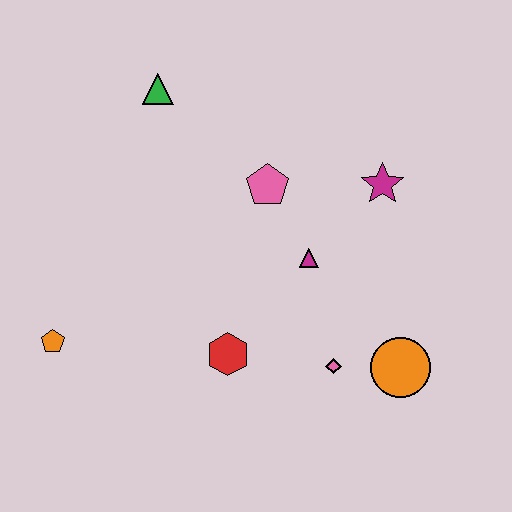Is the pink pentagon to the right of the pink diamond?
No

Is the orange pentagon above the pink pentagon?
No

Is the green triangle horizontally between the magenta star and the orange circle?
No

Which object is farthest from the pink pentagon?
The orange pentagon is farthest from the pink pentagon.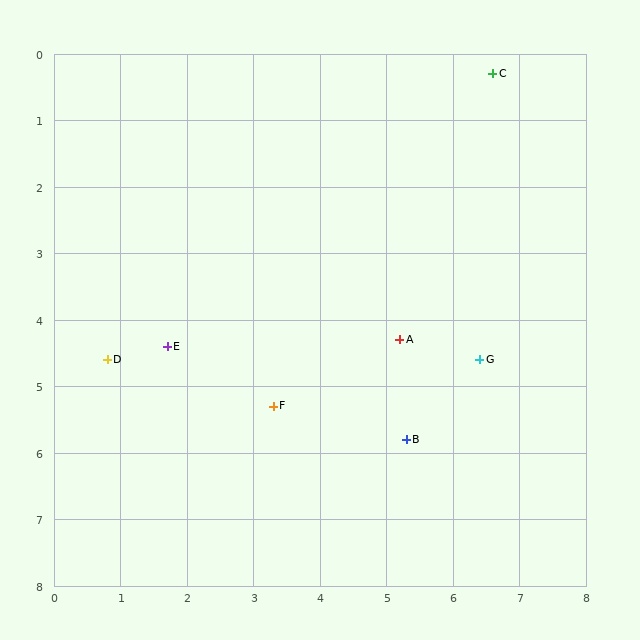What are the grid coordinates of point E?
Point E is at approximately (1.7, 4.4).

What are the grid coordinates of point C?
Point C is at approximately (6.6, 0.3).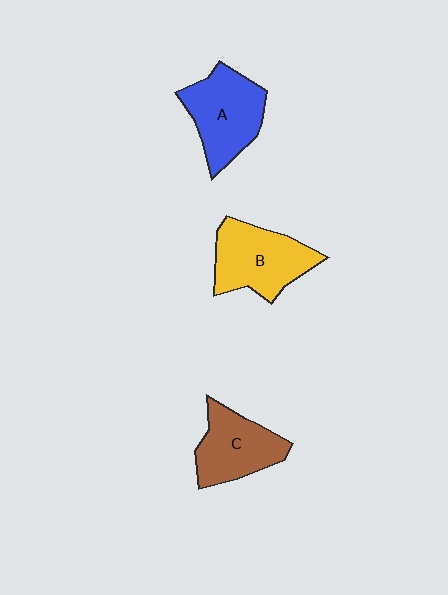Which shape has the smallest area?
Shape C (brown).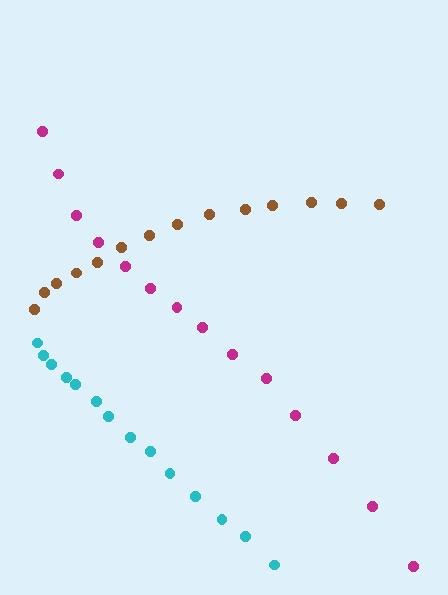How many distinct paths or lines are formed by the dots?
There are 3 distinct paths.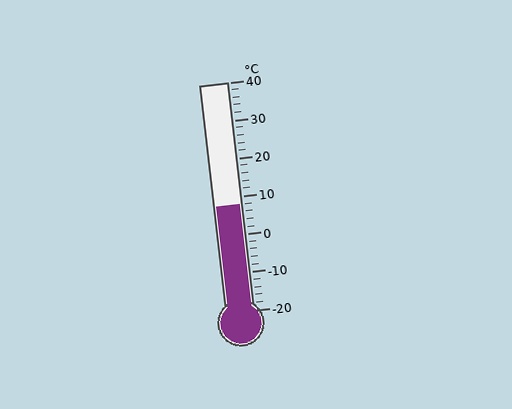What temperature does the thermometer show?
The thermometer shows approximately 8°C.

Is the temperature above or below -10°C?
The temperature is above -10°C.